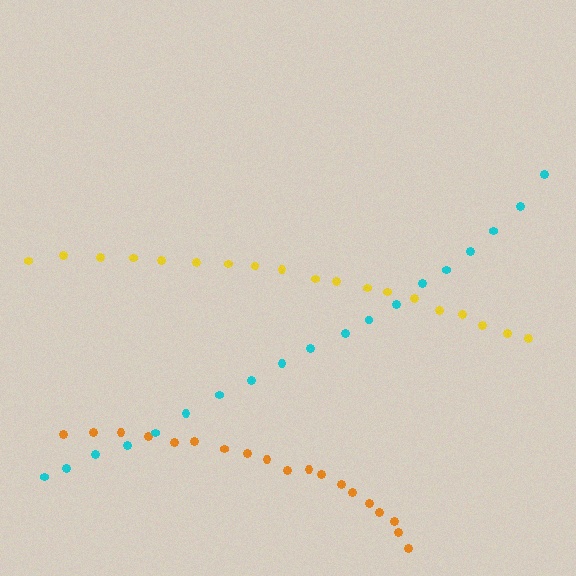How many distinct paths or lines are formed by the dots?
There are 3 distinct paths.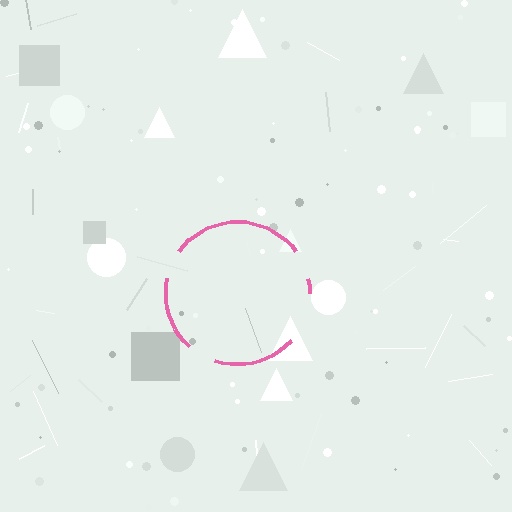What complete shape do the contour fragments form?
The contour fragments form a circle.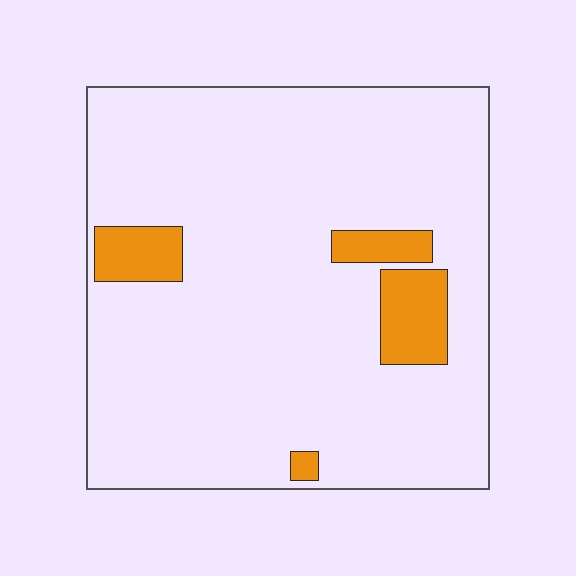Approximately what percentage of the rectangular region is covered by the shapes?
Approximately 10%.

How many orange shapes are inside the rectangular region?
4.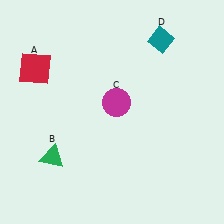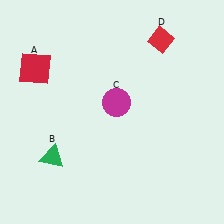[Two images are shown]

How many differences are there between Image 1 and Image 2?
There is 1 difference between the two images.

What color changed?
The diamond (D) changed from teal in Image 1 to red in Image 2.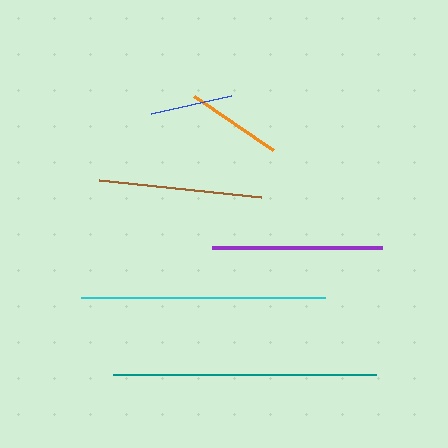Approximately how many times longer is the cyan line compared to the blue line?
The cyan line is approximately 3.0 times the length of the blue line.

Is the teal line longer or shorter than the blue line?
The teal line is longer than the blue line.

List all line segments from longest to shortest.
From longest to shortest: teal, cyan, purple, brown, orange, blue.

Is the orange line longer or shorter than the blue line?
The orange line is longer than the blue line.